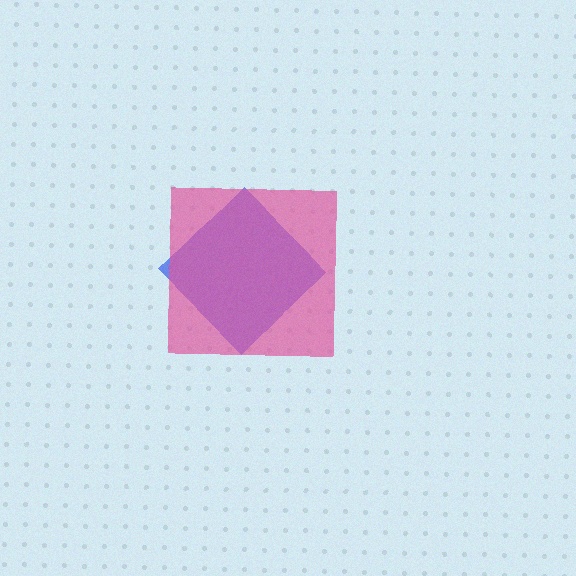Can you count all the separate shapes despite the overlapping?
Yes, there are 2 separate shapes.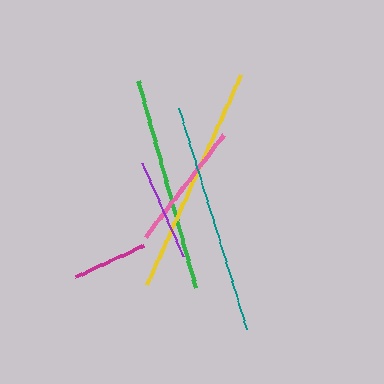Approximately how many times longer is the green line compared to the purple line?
The green line is approximately 2.1 times the length of the purple line.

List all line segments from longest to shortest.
From longest to shortest: teal, yellow, green, pink, purple, magenta.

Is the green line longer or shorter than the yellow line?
The yellow line is longer than the green line.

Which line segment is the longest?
The teal line is the longest at approximately 231 pixels.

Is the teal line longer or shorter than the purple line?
The teal line is longer than the purple line.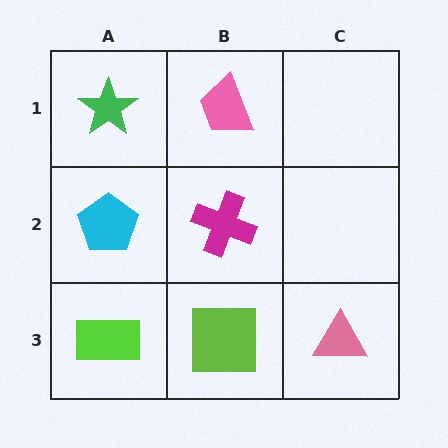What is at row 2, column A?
A cyan pentagon.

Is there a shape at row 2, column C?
No, that cell is empty.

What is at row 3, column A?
A lime rectangle.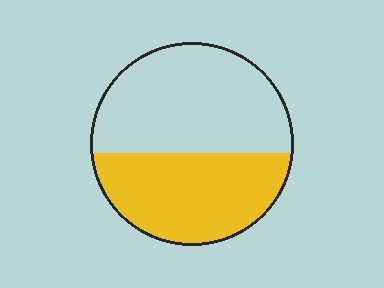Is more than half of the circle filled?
No.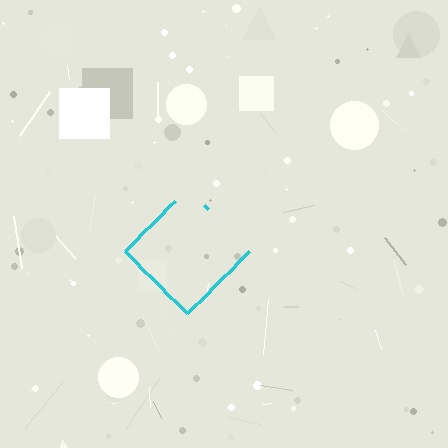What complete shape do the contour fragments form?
The contour fragments form a diamond.